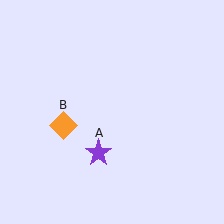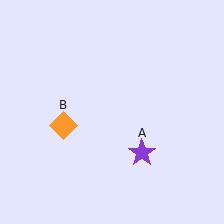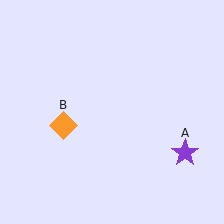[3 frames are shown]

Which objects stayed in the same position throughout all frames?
Orange diamond (object B) remained stationary.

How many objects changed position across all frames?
1 object changed position: purple star (object A).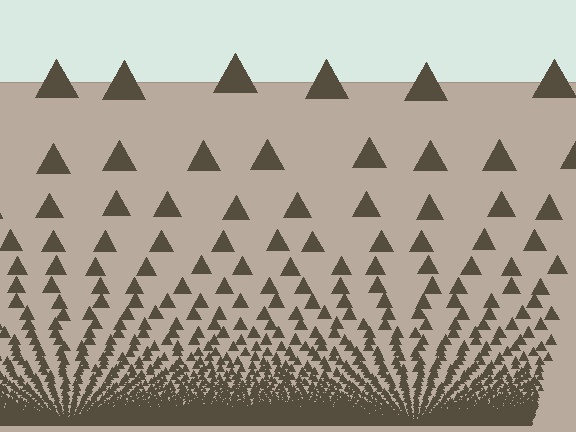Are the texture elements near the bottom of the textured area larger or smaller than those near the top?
Smaller. The gradient is inverted — elements near the bottom are smaller and denser.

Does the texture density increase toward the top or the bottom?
Density increases toward the bottom.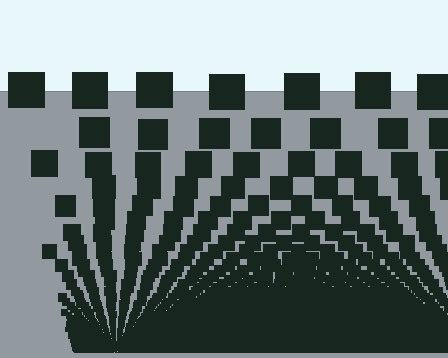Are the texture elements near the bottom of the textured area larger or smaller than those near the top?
Smaller. The gradient is inverted — elements near the bottom are smaller and denser.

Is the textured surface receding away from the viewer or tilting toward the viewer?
The surface appears to tilt toward the viewer. Texture elements get larger and sparser toward the top.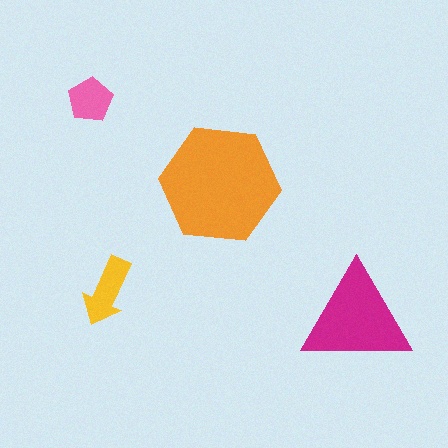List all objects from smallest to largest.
The pink pentagon, the yellow arrow, the magenta triangle, the orange hexagon.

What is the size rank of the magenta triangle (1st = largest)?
2nd.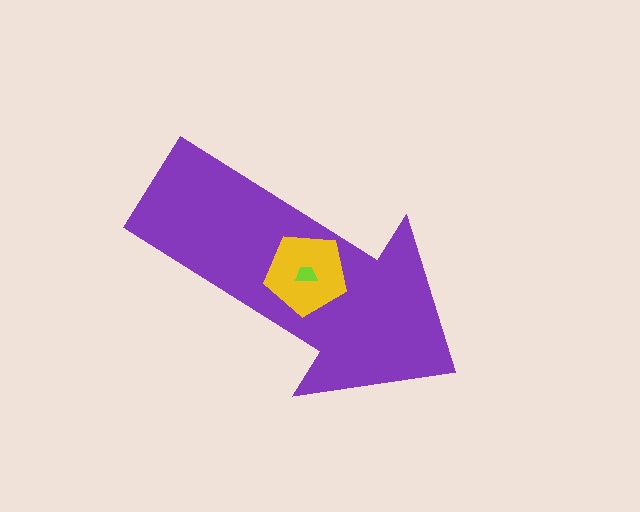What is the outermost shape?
The purple arrow.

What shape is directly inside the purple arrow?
The yellow pentagon.